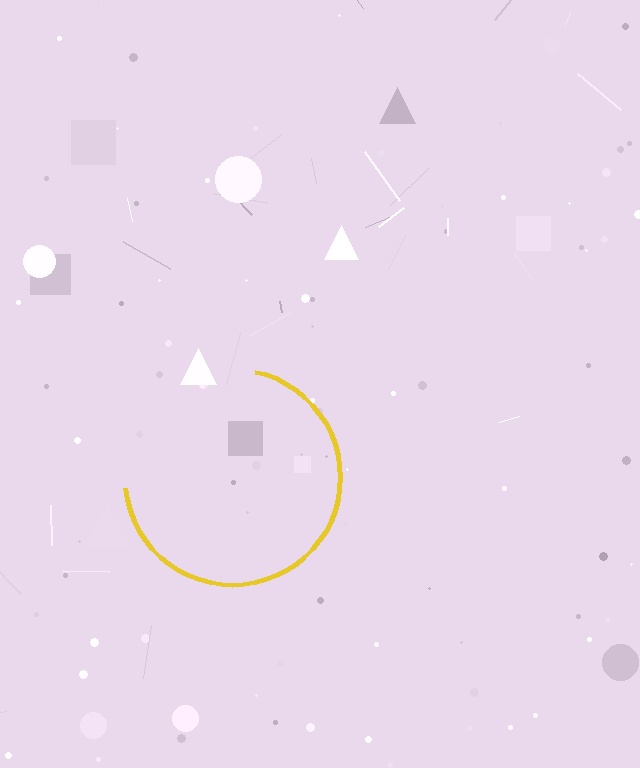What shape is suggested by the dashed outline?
The dashed outline suggests a circle.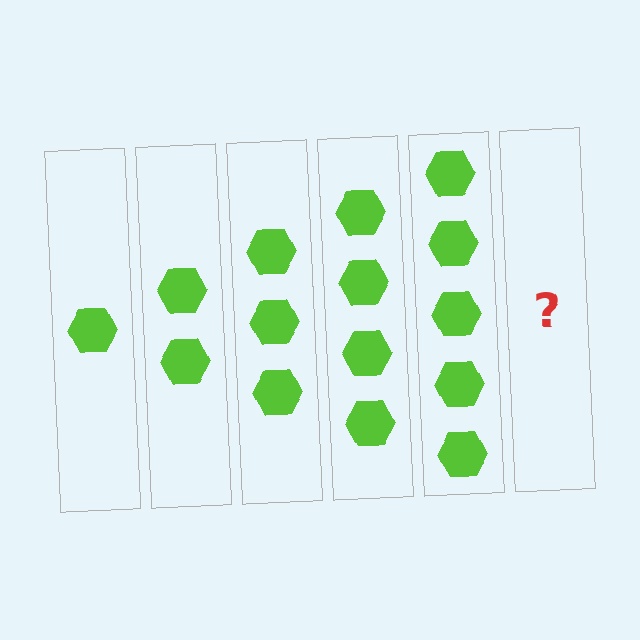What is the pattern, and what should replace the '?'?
The pattern is that each step adds one more hexagon. The '?' should be 6 hexagons.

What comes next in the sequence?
The next element should be 6 hexagons.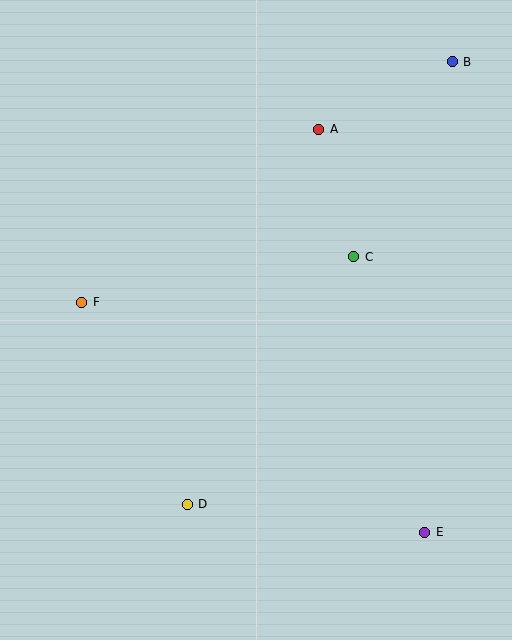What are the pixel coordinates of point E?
Point E is at (425, 532).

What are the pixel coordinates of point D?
Point D is at (187, 504).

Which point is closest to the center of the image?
Point C at (354, 257) is closest to the center.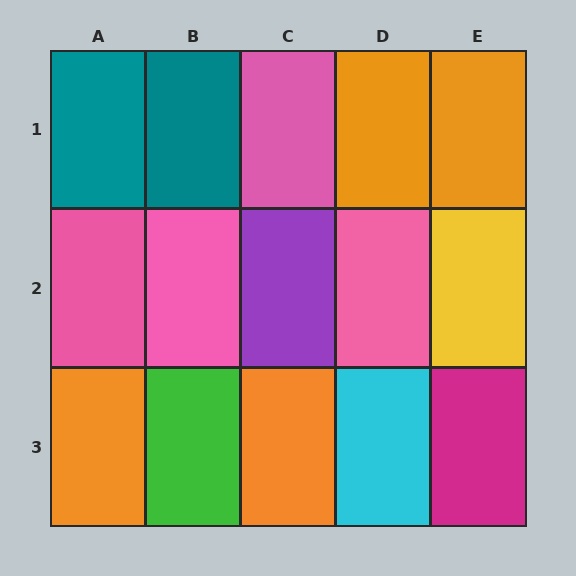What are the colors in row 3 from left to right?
Orange, green, orange, cyan, magenta.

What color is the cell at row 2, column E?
Yellow.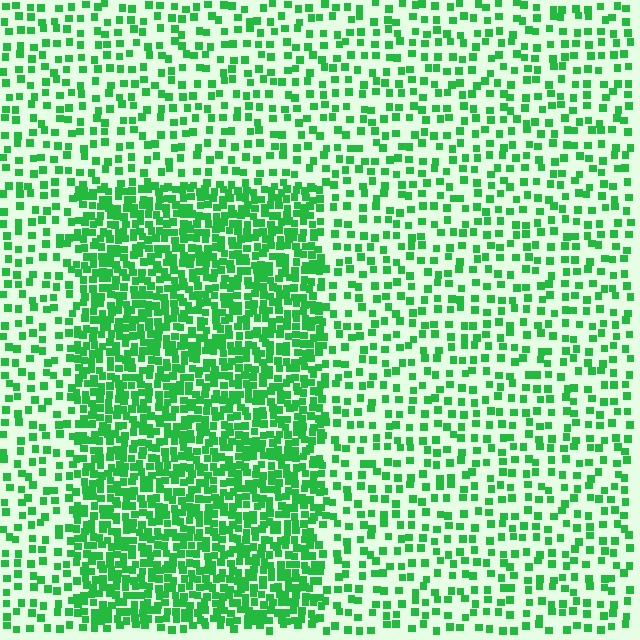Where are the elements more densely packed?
The elements are more densely packed inside the rectangle boundary.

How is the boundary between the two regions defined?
The boundary is defined by a change in element density (approximately 2.4x ratio). All elements are the same color, size, and shape.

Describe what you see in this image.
The image contains small green elements arranged at two different densities. A rectangle-shaped region is visible where the elements are more densely packed than the surrounding area.